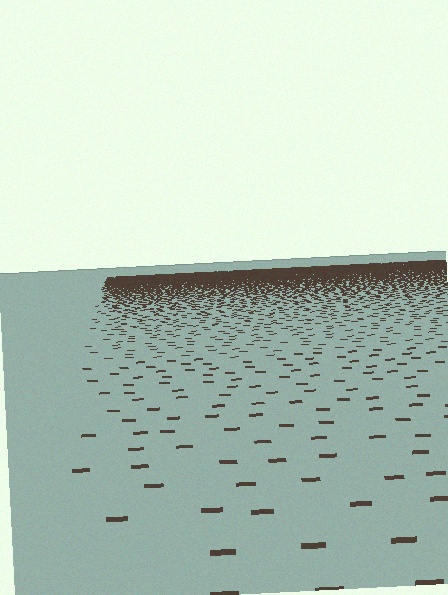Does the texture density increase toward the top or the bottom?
Density increases toward the top.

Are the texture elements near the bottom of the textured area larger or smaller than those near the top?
Larger. Near the bottom, elements are closer to the viewer and appear at a bigger on-screen size.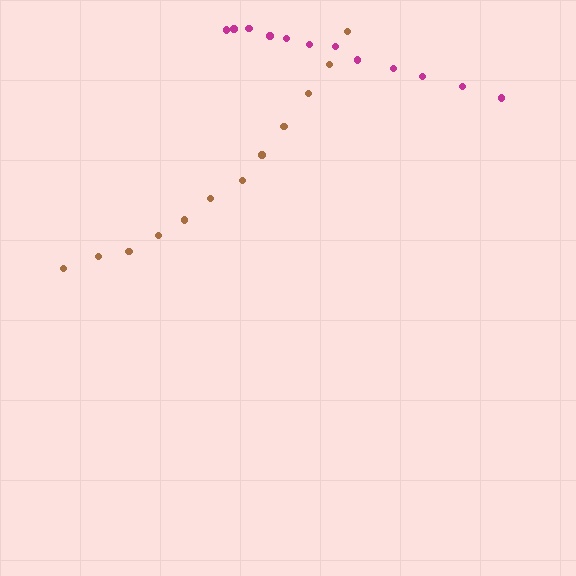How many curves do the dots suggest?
There are 2 distinct paths.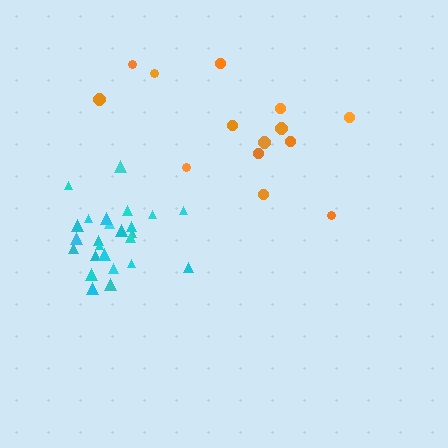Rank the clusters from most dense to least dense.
cyan, orange.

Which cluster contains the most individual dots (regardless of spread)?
Cyan (25).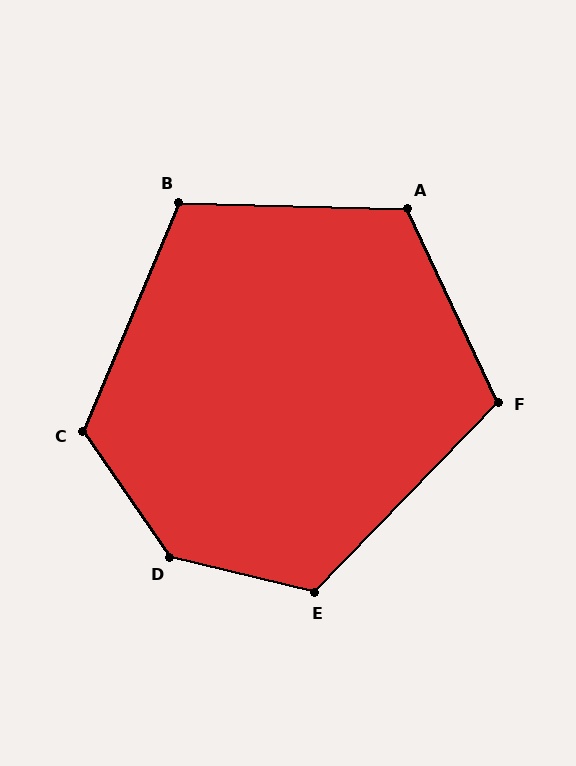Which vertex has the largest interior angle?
D, at approximately 138 degrees.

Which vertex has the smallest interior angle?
F, at approximately 111 degrees.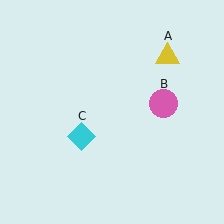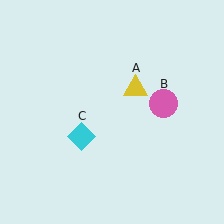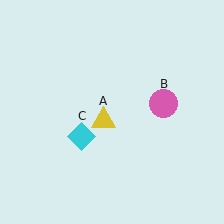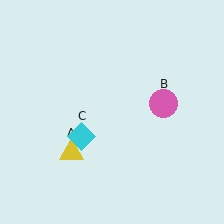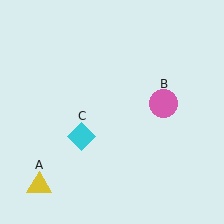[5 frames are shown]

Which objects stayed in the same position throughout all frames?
Pink circle (object B) and cyan diamond (object C) remained stationary.